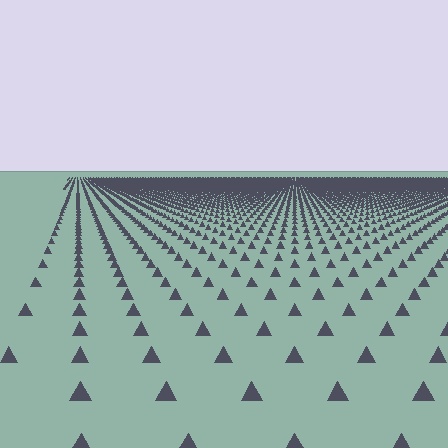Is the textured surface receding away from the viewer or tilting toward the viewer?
The surface is receding away from the viewer. Texture elements get smaller and denser toward the top.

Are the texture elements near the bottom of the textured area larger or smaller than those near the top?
Larger. Near the bottom, elements are closer to the viewer and appear at a bigger on-screen size.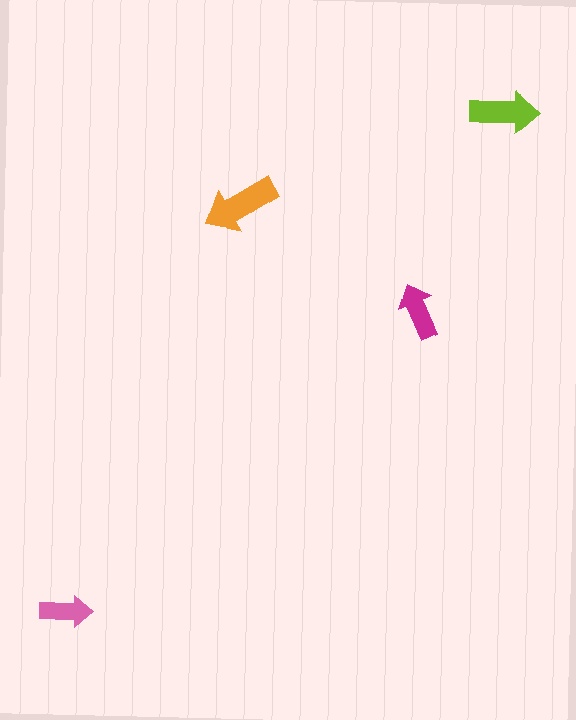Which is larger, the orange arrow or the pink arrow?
The orange one.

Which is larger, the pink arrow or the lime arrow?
The lime one.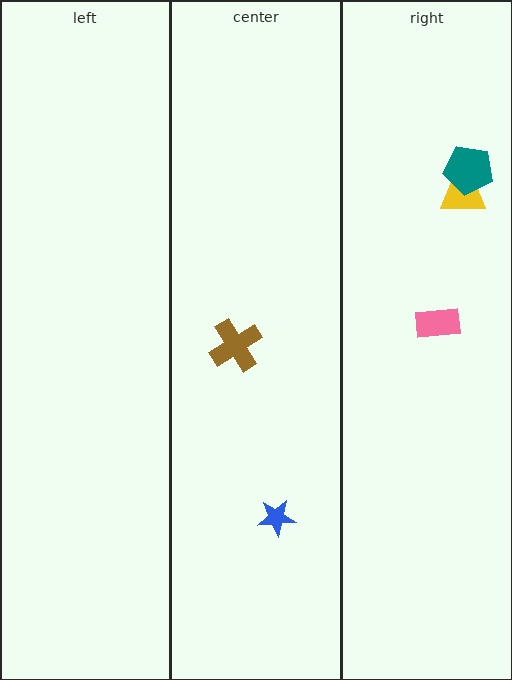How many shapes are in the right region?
3.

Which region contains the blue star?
The center region.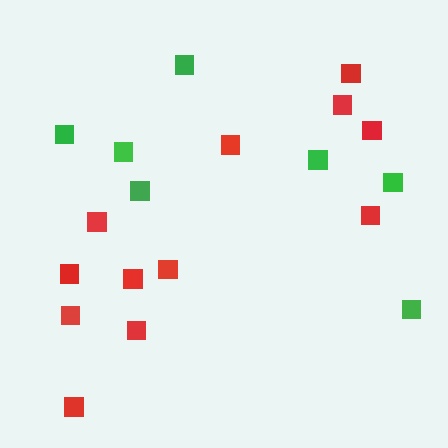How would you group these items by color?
There are 2 groups: one group of green squares (7) and one group of red squares (12).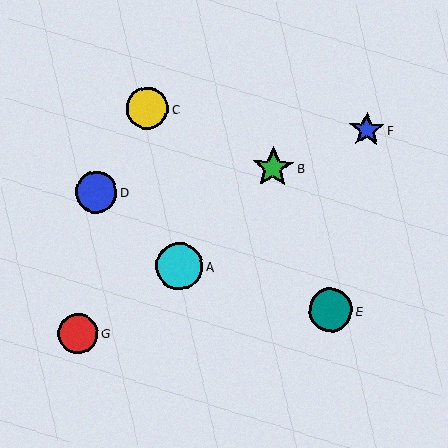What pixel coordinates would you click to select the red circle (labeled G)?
Click at (78, 334) to select the red circle G.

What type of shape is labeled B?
Shape B is a green star.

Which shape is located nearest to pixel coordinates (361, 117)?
The blue star (labeled F) at (367, 130) is nearest to that location.